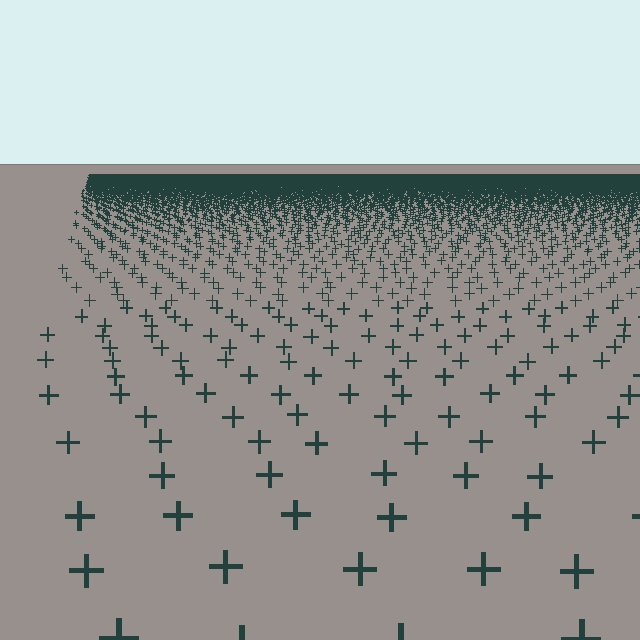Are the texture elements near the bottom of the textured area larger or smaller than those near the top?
Larger. Near the bottom, elements are closer to the viewer and appear at a bigger on-screen size.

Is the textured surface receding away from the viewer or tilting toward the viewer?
The surface is receding away from the viewer. Texture elements get smaller and denser toward the top.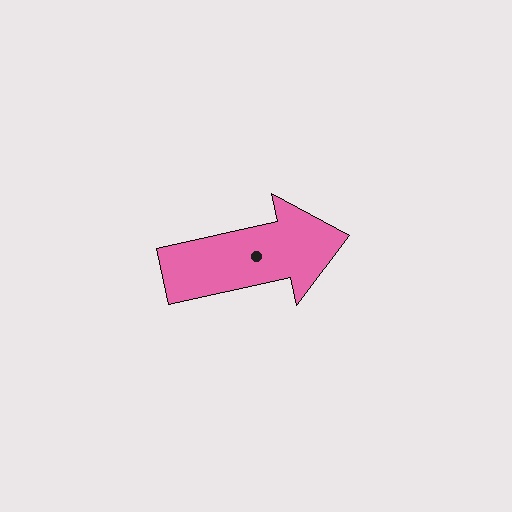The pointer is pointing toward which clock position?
Roughly 3 o'clock.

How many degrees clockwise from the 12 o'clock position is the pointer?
Approximately 77 degrees.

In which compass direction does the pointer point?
East.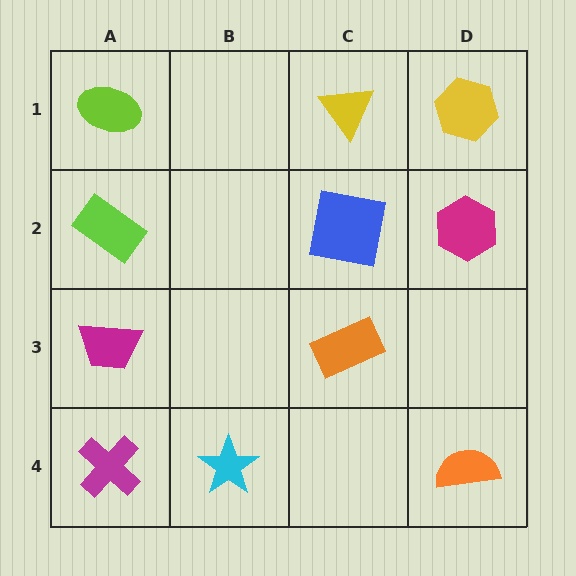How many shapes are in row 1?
3 shapes.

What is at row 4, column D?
An orange semicircle.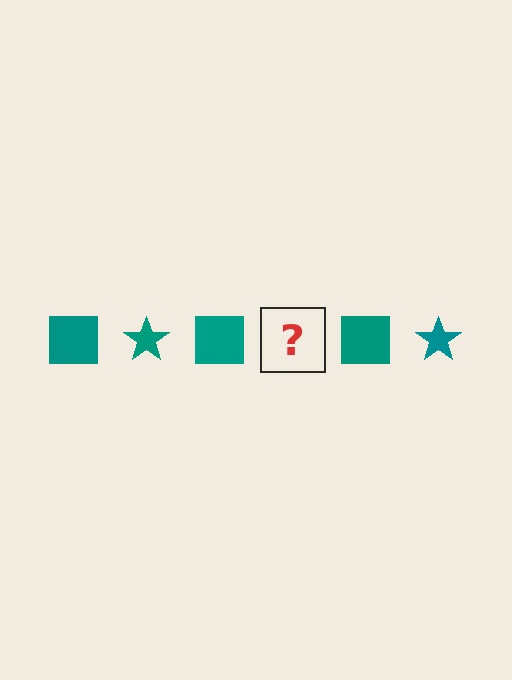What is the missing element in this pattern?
The missing element is a teal star.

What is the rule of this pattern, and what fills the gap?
The rule is that the pattern cycles through square, star shapes in teal. The gap should be filled with a teal star.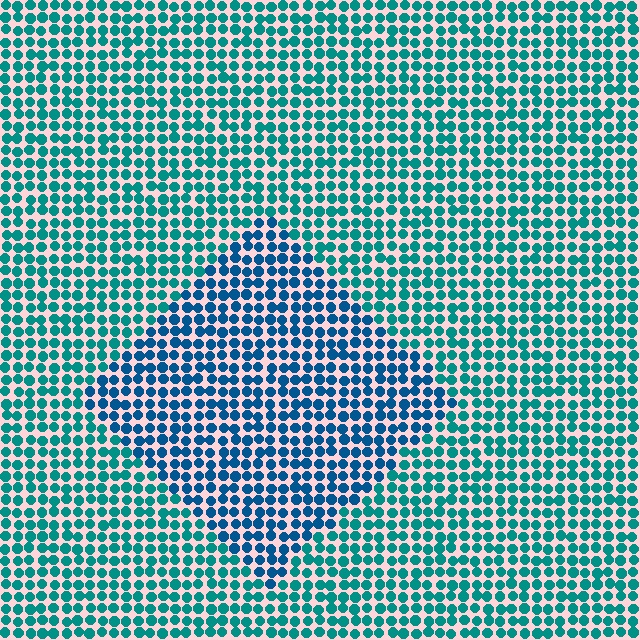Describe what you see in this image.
The image is filled with small teal elements in a uniform arrangement. A diamond-shaped region is visible where the elements are tinted to a slightly different hue, forming a subtle color boundary.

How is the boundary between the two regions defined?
The boundary is defined purely by a slight shift in hue (about 29 degrees). Spacing, size, and orientation are identical on both sides.